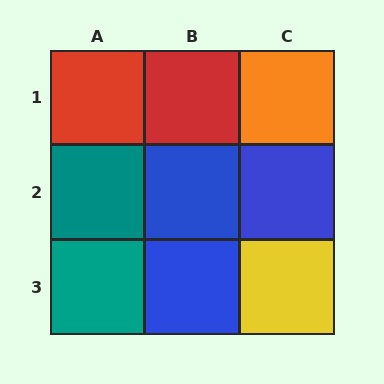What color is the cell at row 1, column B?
Red.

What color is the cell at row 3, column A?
Teal.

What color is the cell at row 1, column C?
Orange.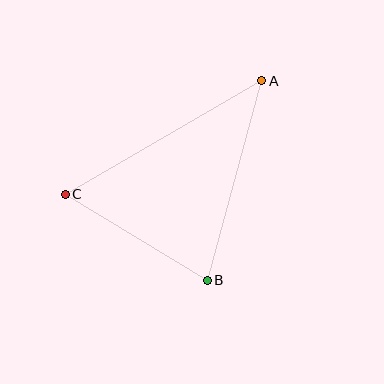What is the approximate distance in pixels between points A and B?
The distance between A and B is approximately 207 pixels.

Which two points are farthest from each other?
Points A and C are farthest from each other.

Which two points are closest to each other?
Points B and C are closest to each other.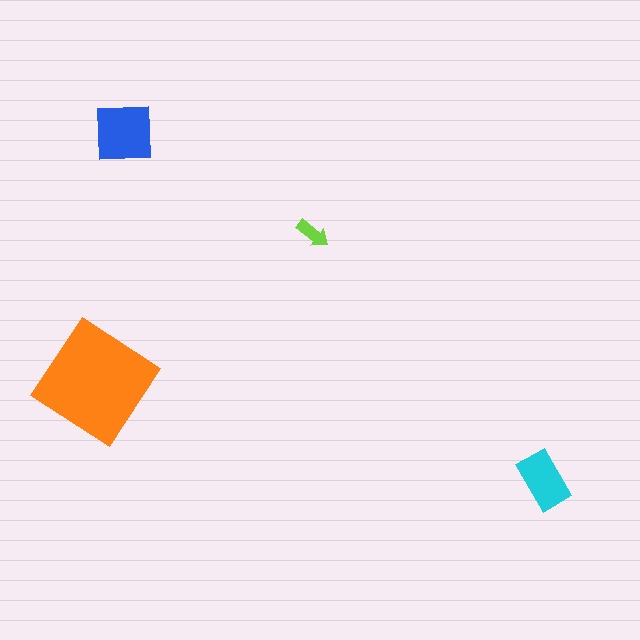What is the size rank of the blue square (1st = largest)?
2nd.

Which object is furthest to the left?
The orange diamond is leftmost.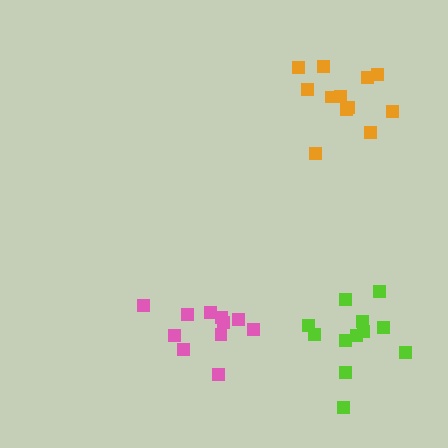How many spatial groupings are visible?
There are 3 spatial groupings.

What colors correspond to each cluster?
The clusters are colored: pink, lime, orange.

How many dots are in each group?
Group 1: 12 dots, Group 2: 12 dots, Group 3: 12 dots (36 total).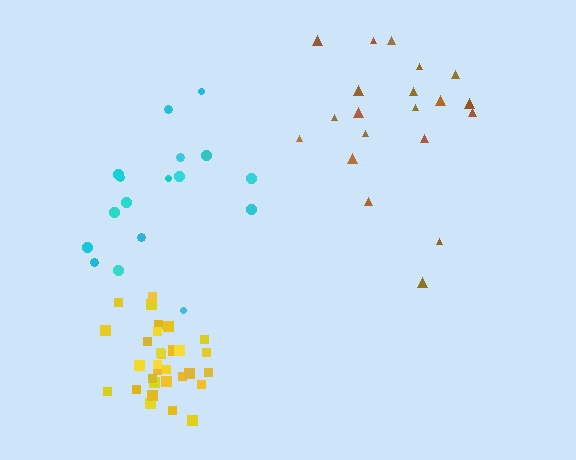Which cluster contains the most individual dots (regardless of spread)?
Yellow (31).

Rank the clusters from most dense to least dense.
yellow, cyan, brown.